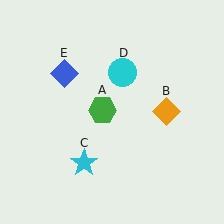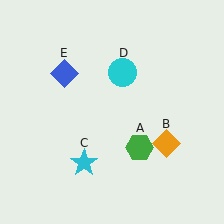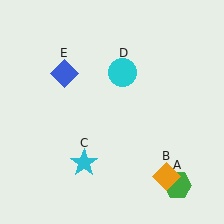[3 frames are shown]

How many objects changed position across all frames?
2 objects changed position: green hexagon (object A), orange diamond (object B).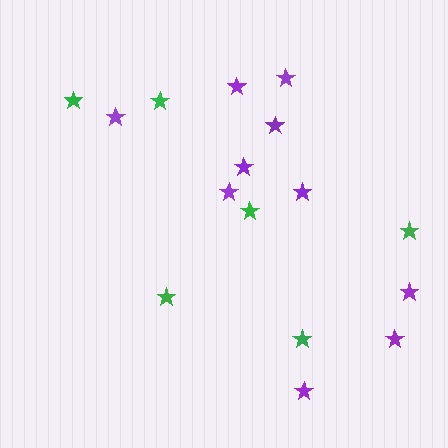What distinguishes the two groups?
There are 2 groups: one group of green stars (6) and one group of purple stars (10).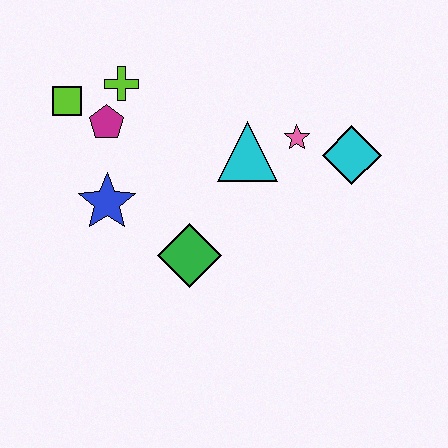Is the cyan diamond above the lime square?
No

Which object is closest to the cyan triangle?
The pink star is closest to the cyan triangle.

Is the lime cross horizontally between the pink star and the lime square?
Yes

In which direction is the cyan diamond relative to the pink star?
The cyan diamond is to the right of the pink star.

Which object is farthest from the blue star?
The cyan diamond is farthest from the blue star.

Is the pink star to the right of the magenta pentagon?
Yes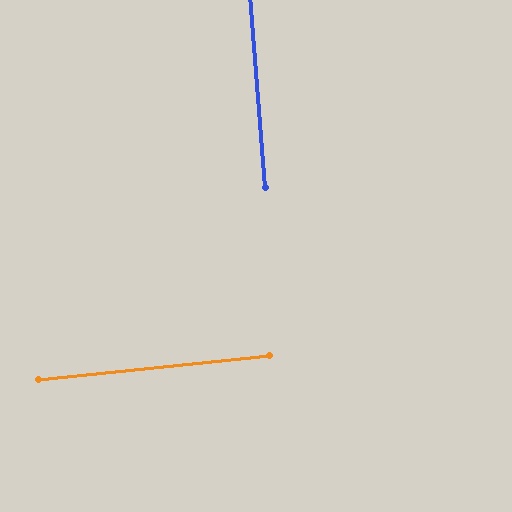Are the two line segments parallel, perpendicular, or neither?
Perpendicular — they meet at approximately 89°.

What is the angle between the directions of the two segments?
Approximately 89 degrees.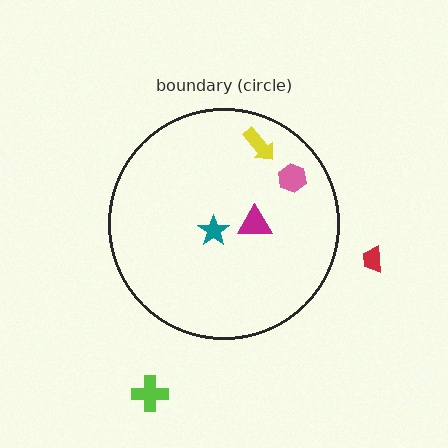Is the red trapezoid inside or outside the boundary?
Outside.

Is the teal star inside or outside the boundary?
Inside.